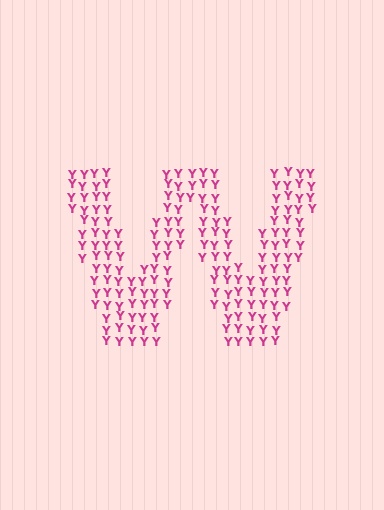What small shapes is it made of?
It is made of small letter Y's.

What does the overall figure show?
The overall figure shows the letter W.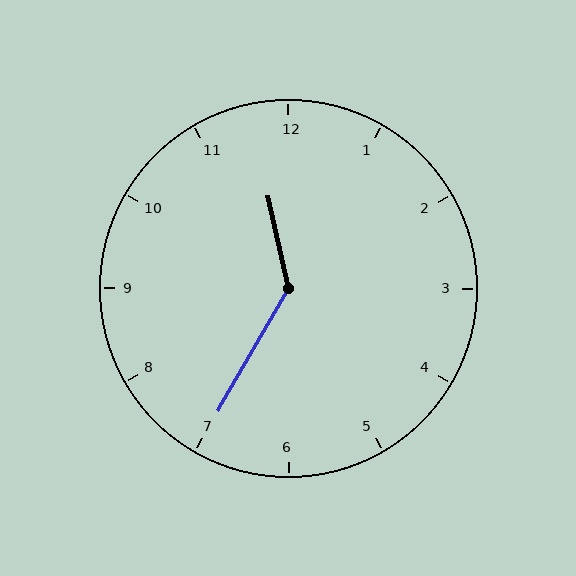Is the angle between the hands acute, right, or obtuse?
It is obtuse.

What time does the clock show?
11:35.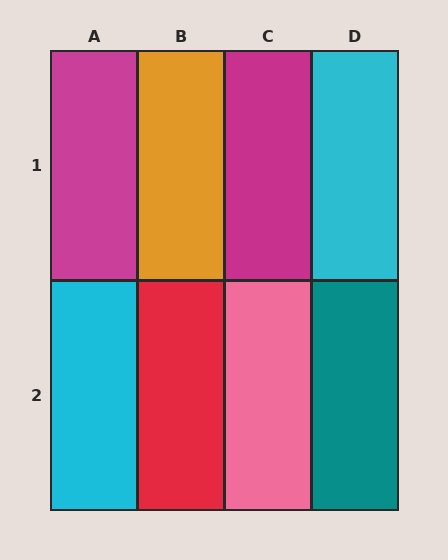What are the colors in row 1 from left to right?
Magenta, orange, magenta, cyan.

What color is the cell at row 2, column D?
Teal.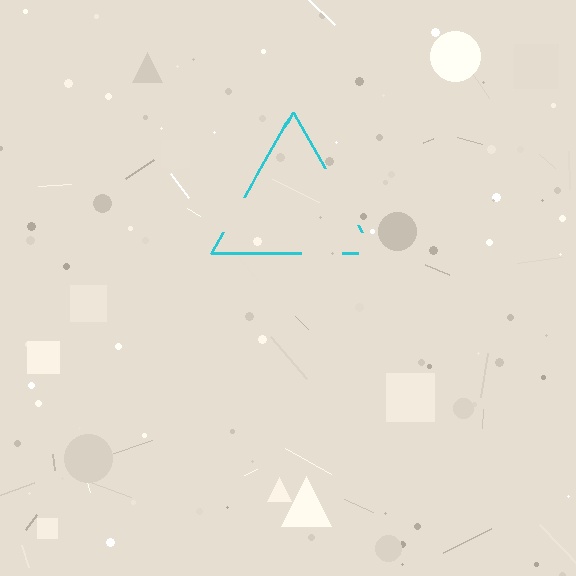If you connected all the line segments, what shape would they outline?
They would outline a triangle.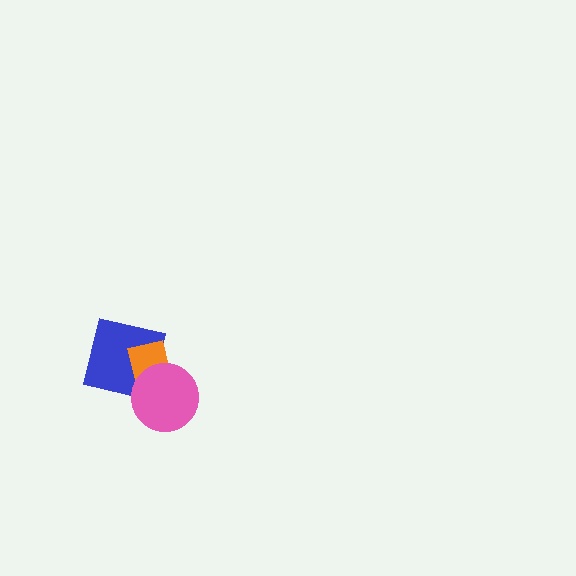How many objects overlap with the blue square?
2 objects overlap with the blue square.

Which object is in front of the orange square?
The pink circle is in front of the orange square.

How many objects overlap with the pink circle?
2 objects overlap with the pink circle.